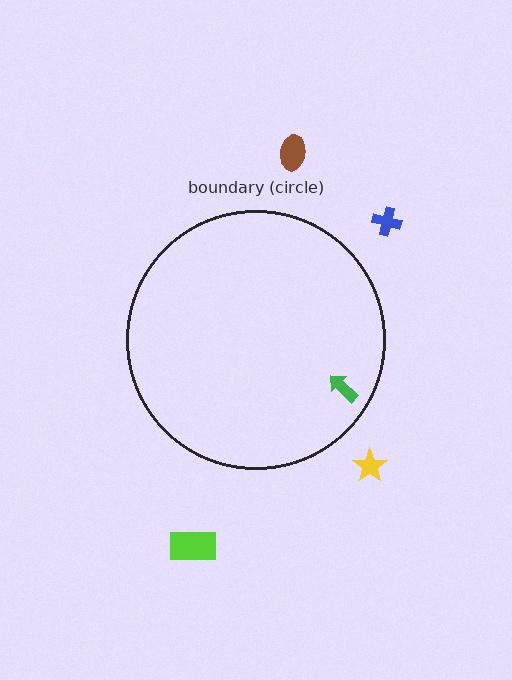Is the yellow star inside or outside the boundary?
Outside.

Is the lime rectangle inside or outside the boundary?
Outside.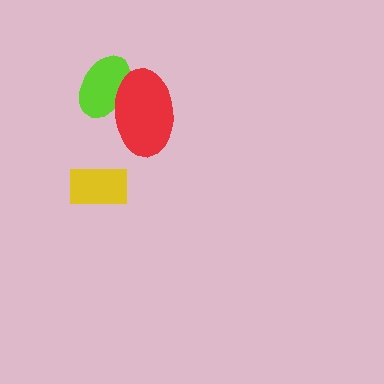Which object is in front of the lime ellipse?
The red ellipse is in front of the lime ellipse.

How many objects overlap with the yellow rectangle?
0 objects overlap with the yellow rectangle.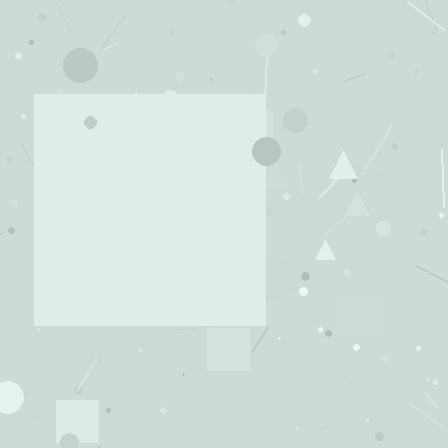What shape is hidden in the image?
A square is hidden in the image.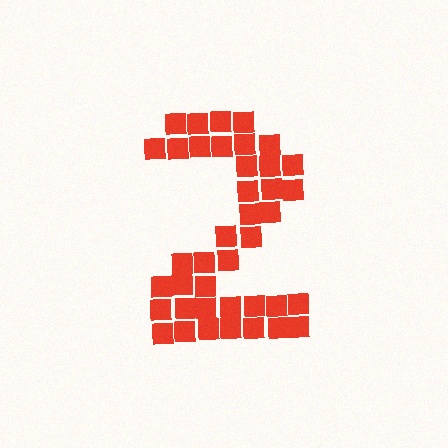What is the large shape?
The large shape is the digit 2.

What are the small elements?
The small elements are squares.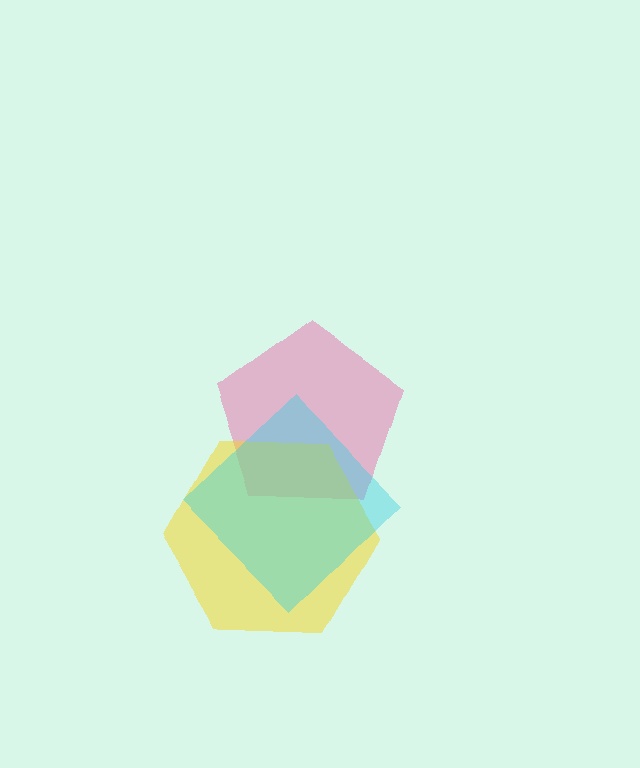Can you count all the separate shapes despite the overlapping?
Yes, there are 3 separate shapes.